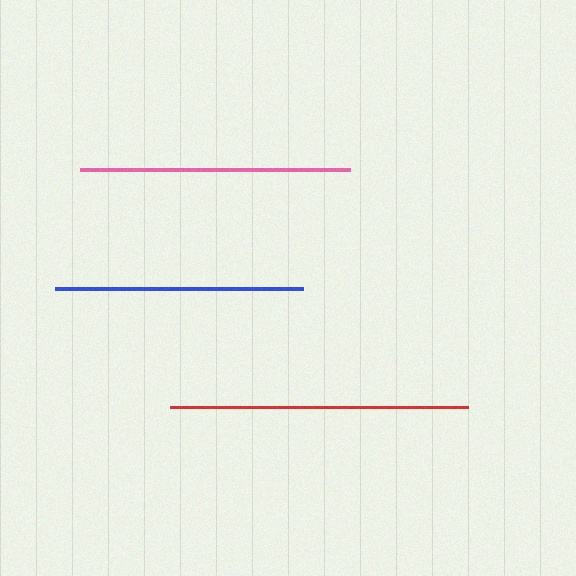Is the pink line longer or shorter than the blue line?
The pink line is longer than the blue line.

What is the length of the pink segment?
The pink segment is approximately 270 pixels long.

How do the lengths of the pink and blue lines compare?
The pink and blue lines are approximately the same length.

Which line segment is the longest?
The red line is the longest at approximately 298 pixels.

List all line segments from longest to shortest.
From longest to shortest: red, pink, blue.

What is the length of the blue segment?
The blue segment is approximately 248 pixels long.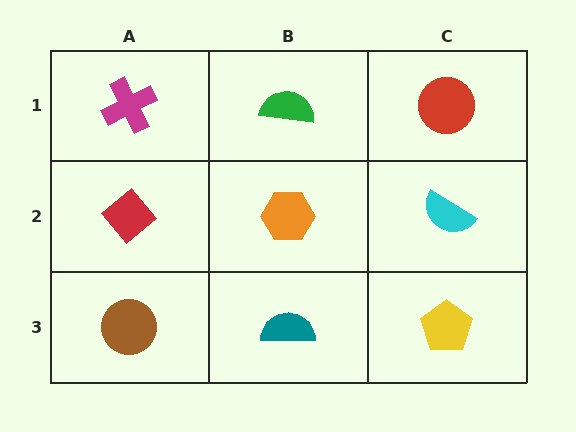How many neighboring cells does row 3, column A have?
2.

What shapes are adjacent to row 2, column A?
A magenta cross (row 1, column A), a brown circle (row 3, column A), an orange hexagon (row 2, column B).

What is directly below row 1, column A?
A red diamond.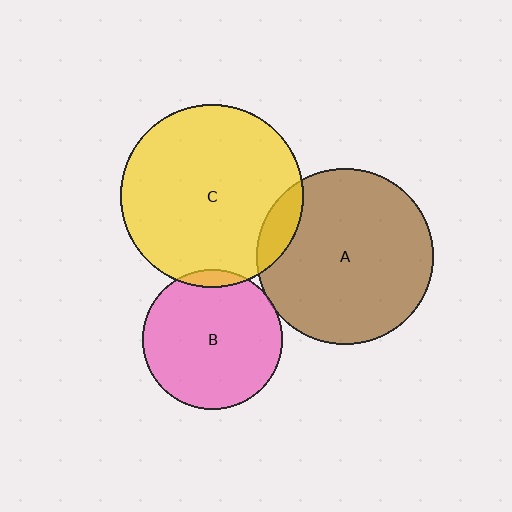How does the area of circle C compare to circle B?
Approximately 1.7 times.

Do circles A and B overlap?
Yes.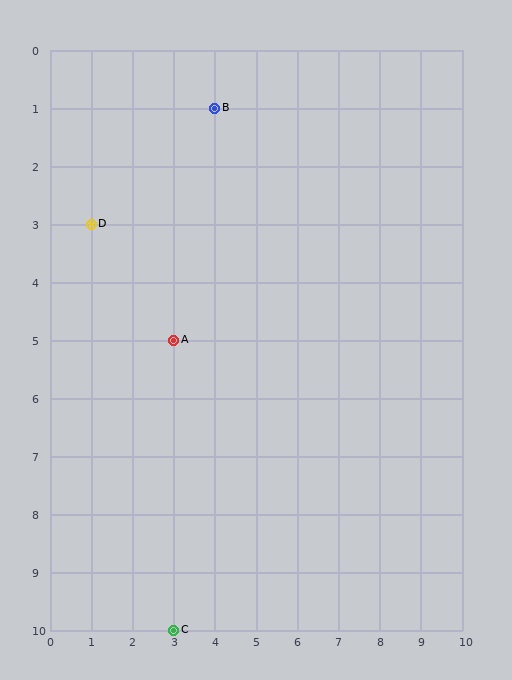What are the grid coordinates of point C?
Point C is at grid coordinates (3, 10).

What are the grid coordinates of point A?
Point A is at grid coordinates (3, 5).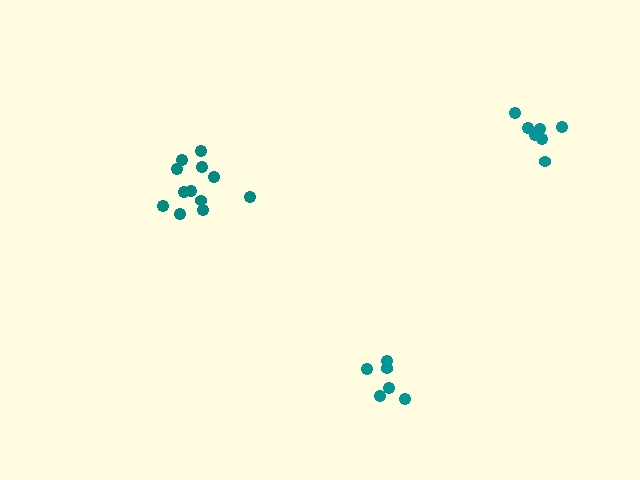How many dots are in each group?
Group 1: 7 dots, Group 2: 12 dots, Group 3: 6 dots (25 total).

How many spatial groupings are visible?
There are 3 spatial groupings.